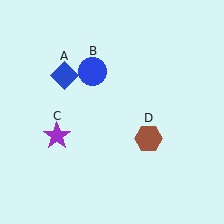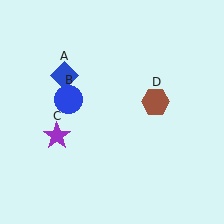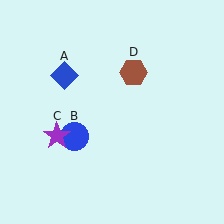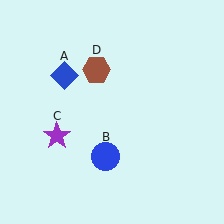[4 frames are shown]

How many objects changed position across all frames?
2 objects changed position: blue circle (object B), brown hexagon (object D).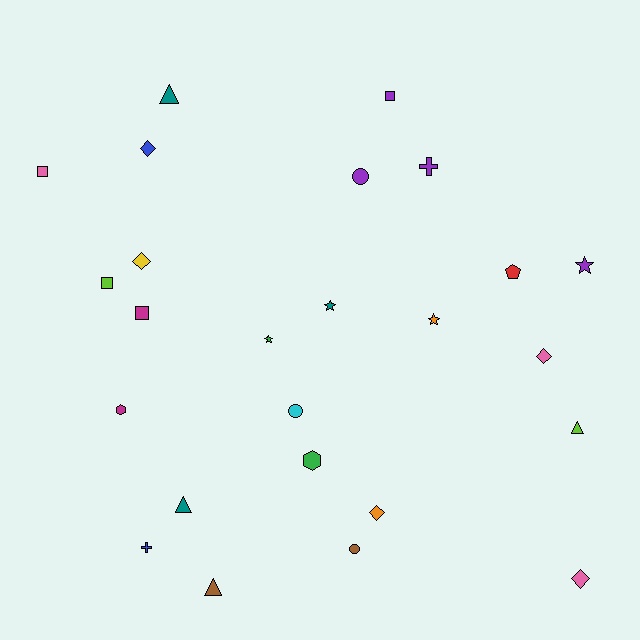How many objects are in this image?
There are 25 objects.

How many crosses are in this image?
There are 2 crosses.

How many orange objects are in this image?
There are 2 orange objects.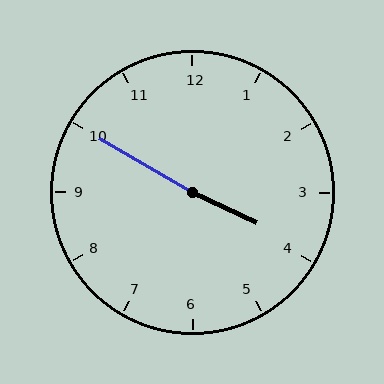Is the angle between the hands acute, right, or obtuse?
It is obtuse.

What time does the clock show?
3:50.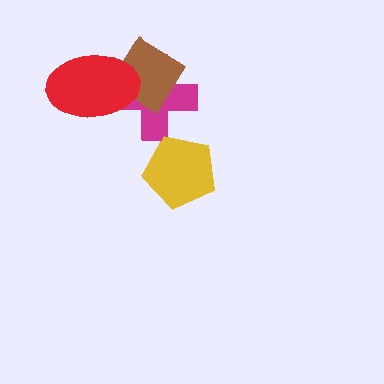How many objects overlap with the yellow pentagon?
0 objects overlap with the yellow pentagon.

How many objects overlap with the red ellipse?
2 objects overlap with the red ellipse.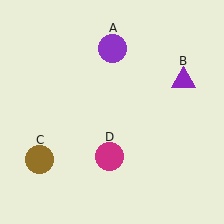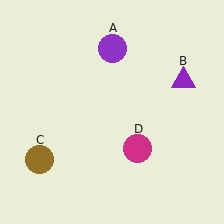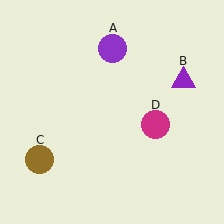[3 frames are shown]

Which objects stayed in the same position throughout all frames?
Purple circle (object A) and purple triangle (object B) and brown circle (object C) remained stationary.